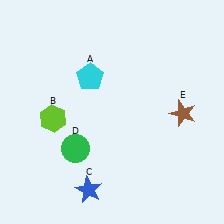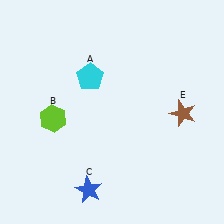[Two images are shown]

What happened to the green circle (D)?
The green circle (D) was removed in Image 2. It was in the bottom-left area of Image 1.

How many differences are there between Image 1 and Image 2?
There is 1 difference between the two images.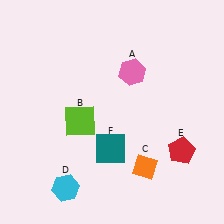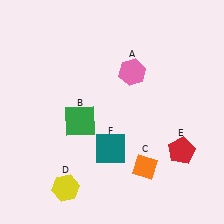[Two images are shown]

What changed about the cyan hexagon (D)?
In Image 1, D is cyan. In Image 2, it changed to yellow.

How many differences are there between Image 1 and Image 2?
There are 2 differences between the two images.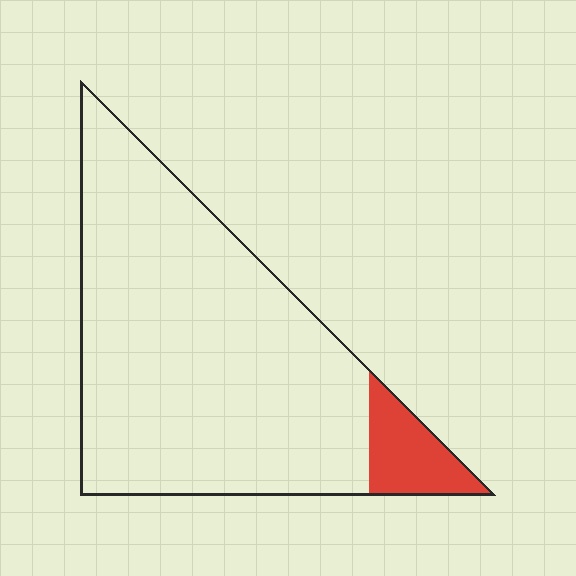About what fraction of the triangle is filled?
About one tenth (1/10).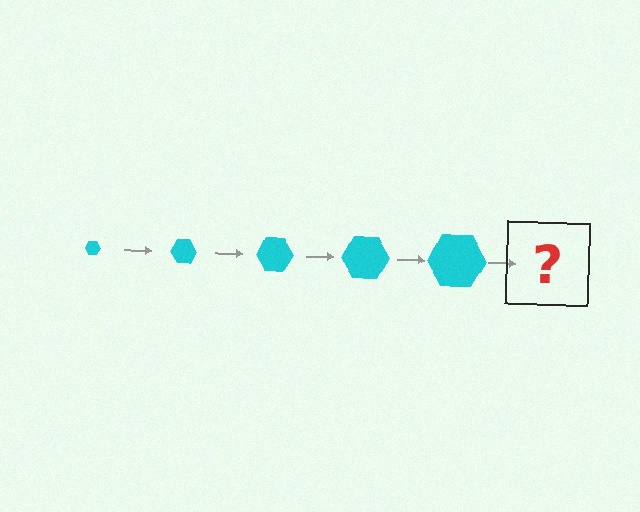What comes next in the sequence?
The next element should be a cyan hexagon, larger than the previous one.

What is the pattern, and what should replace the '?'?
The pattern is that the hexagon gets progressively larger each step. The '?' should be a cyan hexagon, larger than the previous one.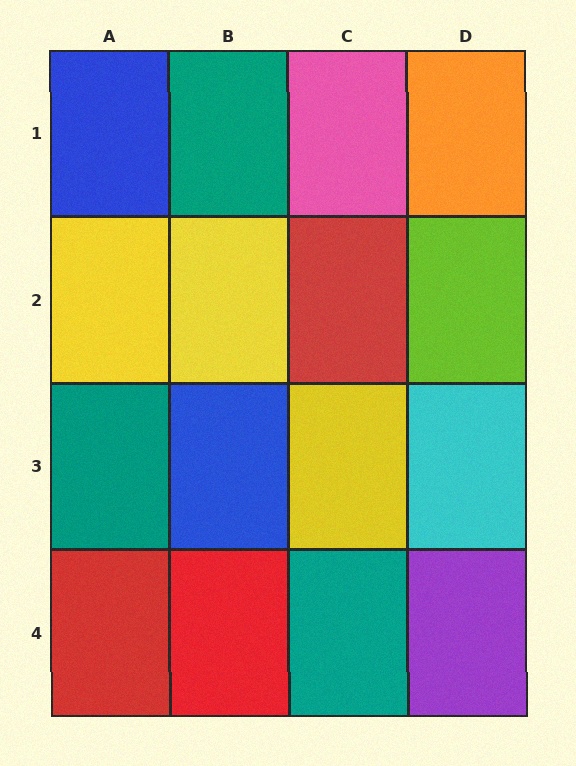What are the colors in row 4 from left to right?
Red, red, teal, purple.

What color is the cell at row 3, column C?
Yellow.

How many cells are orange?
1 cell is orange.